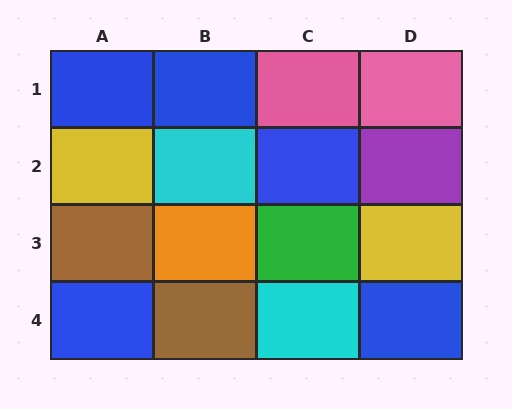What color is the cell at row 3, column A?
Brown.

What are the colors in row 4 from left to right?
Blue, brown, cyan, blue.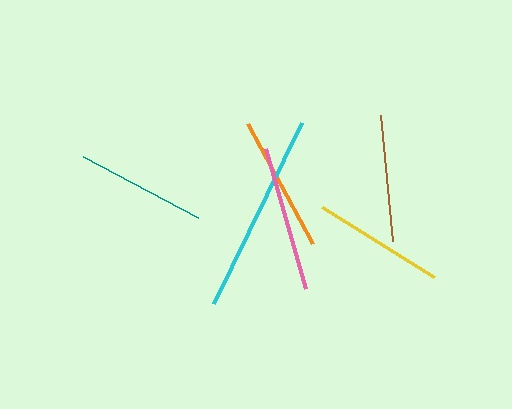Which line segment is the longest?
The cyan line is the longest at approximately 201 pixels.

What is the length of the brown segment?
The brown segment is approximately 126 pixels long.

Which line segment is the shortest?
The brown line is the shortest at approximately 126 pixels.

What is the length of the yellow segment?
The yellow segment is approximately 133 pixels long.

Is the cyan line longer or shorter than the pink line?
The cyan line is longer than the pink line.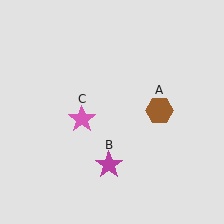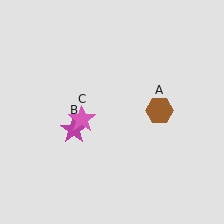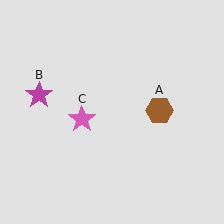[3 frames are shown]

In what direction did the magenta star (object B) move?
The magenta star (object B) moved up and to the left.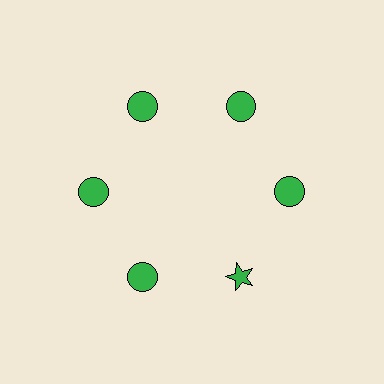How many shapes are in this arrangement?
There are 6 shapes arranged in a ring pattern.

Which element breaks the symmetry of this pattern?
The green star at roughly the 5 o'clock position breaks the symmetry. All other shapes are green circles.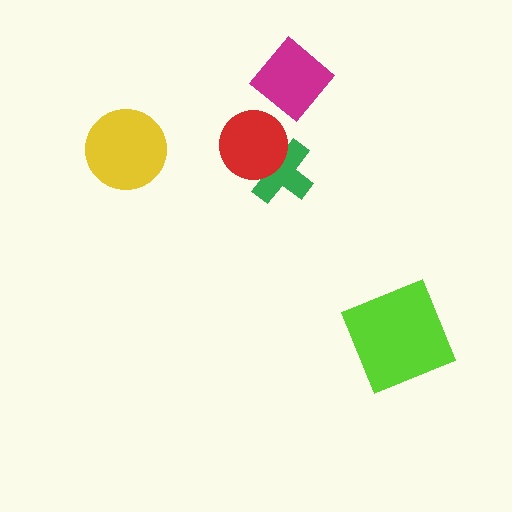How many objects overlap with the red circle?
1 object overlaps with the red circle.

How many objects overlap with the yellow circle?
0 objects overlap with the yellow circle.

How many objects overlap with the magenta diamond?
0 objects overlap with the magenta diamond.